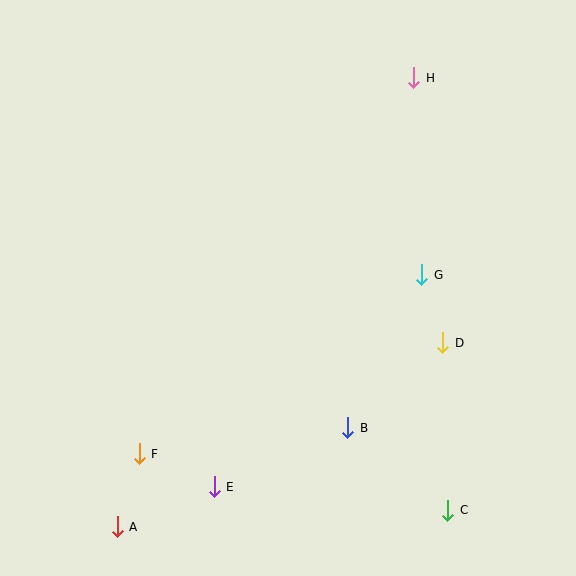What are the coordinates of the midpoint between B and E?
The midpoint between B and E is at (281, 457).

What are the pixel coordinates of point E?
Point E is at (214, 487).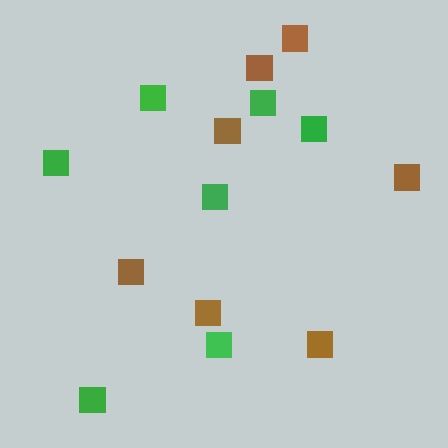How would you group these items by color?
There are 2 groups: one group of brown squares (7) and one group of green squares (7).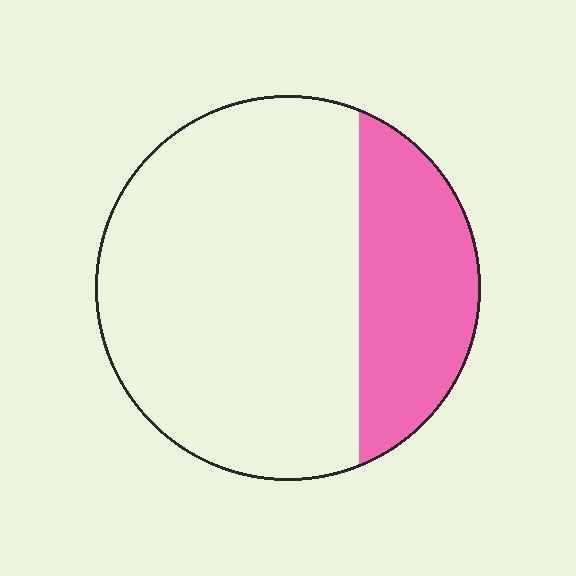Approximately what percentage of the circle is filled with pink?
Approximately 25%.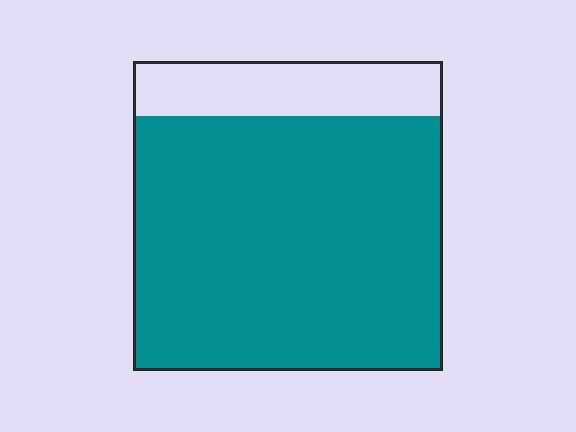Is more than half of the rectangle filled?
Yes.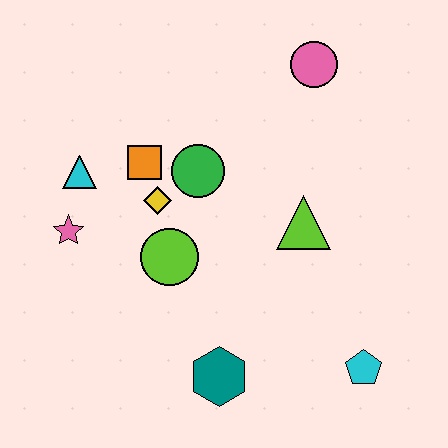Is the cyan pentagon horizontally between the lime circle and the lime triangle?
No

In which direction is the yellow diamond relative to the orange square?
The yellow diamond is below the orange square.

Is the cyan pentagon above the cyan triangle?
No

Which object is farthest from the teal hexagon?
The pink circle is farthest from the teal hexagon.